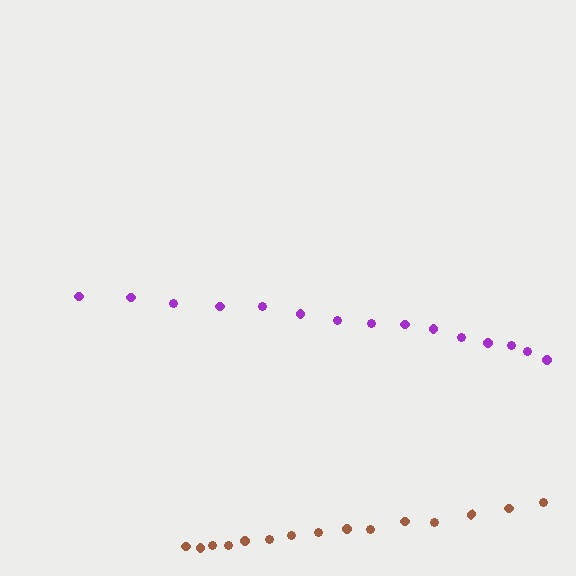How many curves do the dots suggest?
There are 2 distinct paths.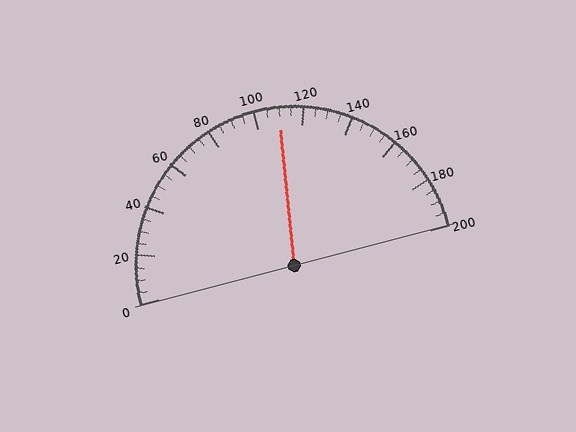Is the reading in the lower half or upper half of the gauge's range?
The reading is in the upper half of the range (0 to 200).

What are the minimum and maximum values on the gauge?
The gauge ranges from 0 to 200.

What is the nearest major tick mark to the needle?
The nearest major tick mark is 120.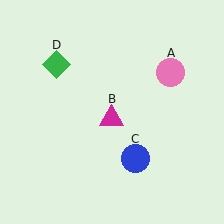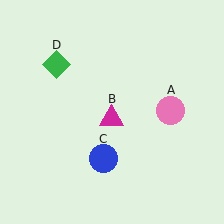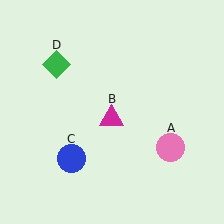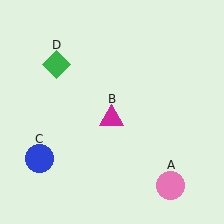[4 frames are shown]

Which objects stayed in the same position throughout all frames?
Magenta triangle (object B) and green diamond (object D) remained stationary.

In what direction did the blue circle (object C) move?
The blue circle (object C) moved left.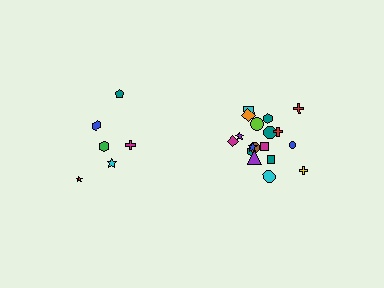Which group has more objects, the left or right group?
The right group.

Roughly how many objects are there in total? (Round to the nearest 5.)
Roughly 25 objects in total.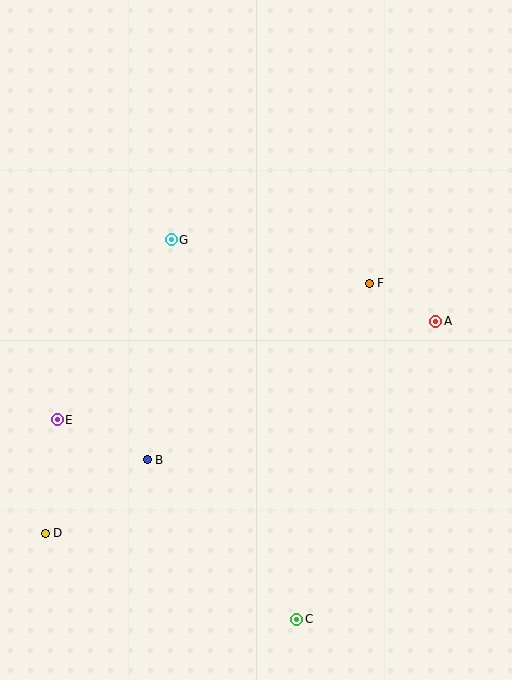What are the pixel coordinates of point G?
Point G is at (171, 240).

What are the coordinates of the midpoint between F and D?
The midpoint between F and D is at (207, 408).